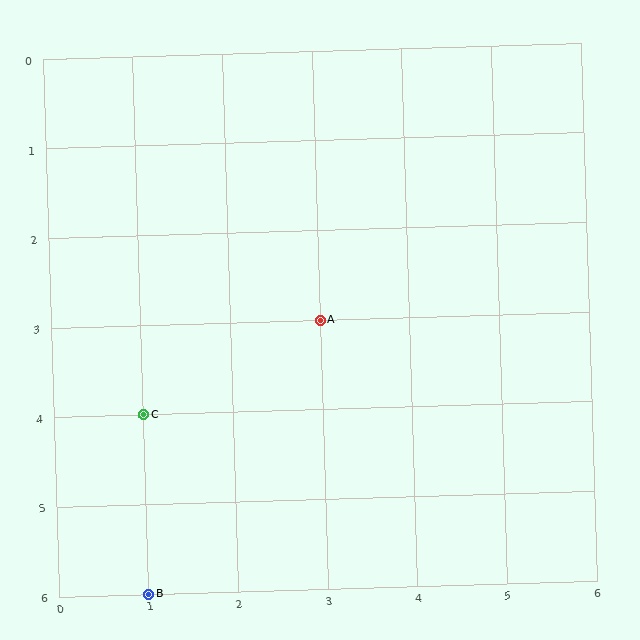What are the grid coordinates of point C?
Point C is at grid coordinates (1, 4).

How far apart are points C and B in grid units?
Points C and B are 2 rows apart.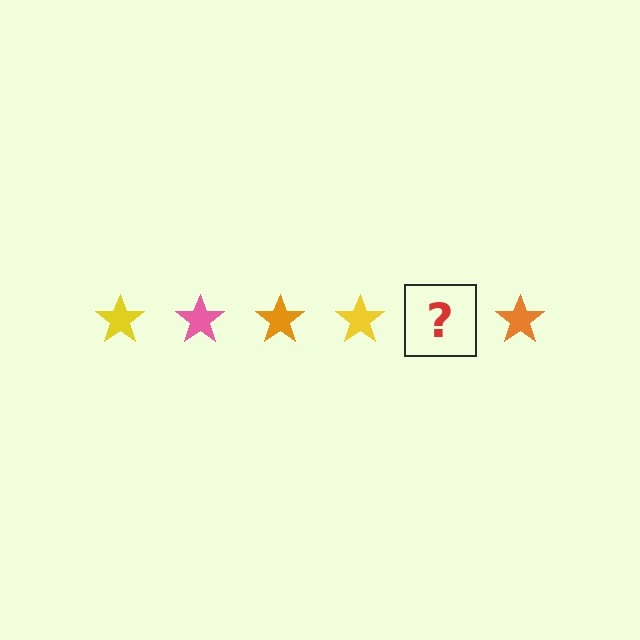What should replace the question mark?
The question mark should be replaced with a pink star.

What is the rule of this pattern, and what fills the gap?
The rule is that the pattern cycles through yellow, pink, orange stars. The gap should be filled with a pink star.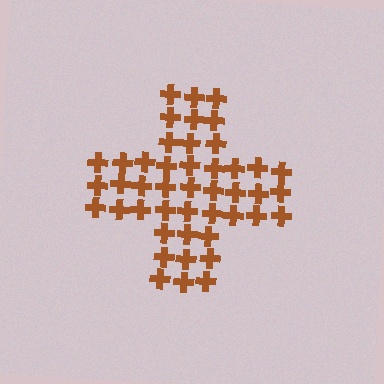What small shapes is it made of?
It is made of small crosses.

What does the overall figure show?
The overall figure shows a cross.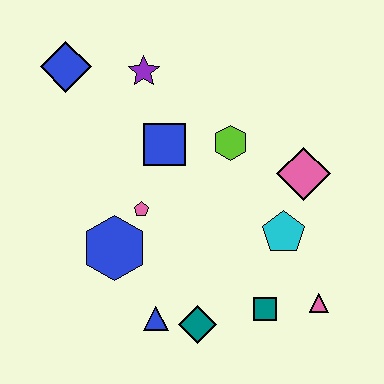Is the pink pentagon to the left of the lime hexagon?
Yes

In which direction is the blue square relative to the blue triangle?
The blue square is above the blue triangle.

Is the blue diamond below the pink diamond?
No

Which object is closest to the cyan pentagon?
The pink diamond is closest to the cyan pentagon.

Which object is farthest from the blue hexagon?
The pink triangle is farthest from the blue hexagon.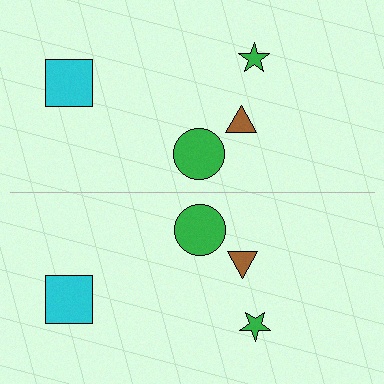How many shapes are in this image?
There are 8 shapes in this image.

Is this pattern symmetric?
Yes, this pattern has bilateral (reflection) symmetry.